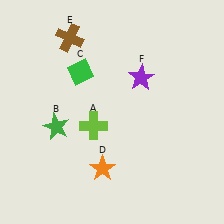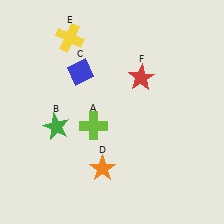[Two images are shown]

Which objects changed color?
C changed from green to blue. E changed from brown to yellow. F changed from purple to red.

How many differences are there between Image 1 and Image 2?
There are 3 differences between the two images.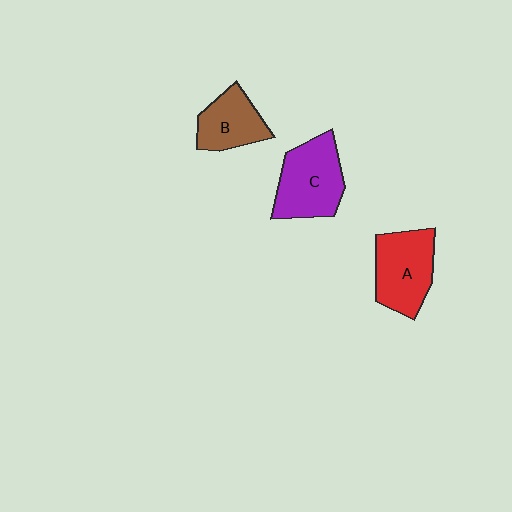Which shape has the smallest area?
Shape B (brown).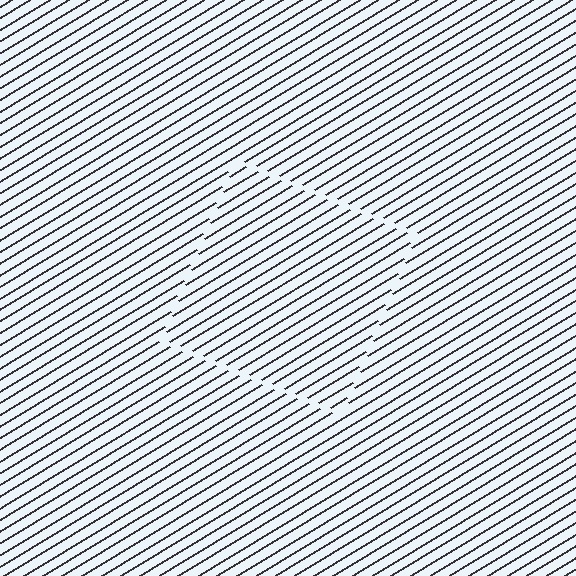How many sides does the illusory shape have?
4 sides — the line-ends trace a square.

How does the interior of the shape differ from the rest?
The interior of the shape contains the same grating, shifted by half a period — the contour is defined by the phase discontinuity where line-ends from the inner and outer gratings abut.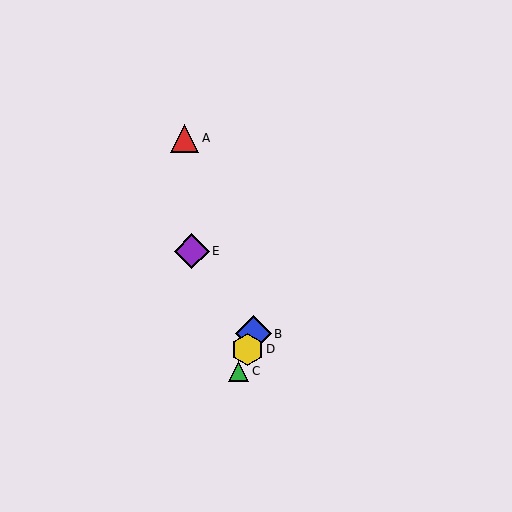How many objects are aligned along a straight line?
3 objects (B, C, D) are aligned along a straight line.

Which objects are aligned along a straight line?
Objects B, C, D are aligned along a straight line.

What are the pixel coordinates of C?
Object C is at (239, 371).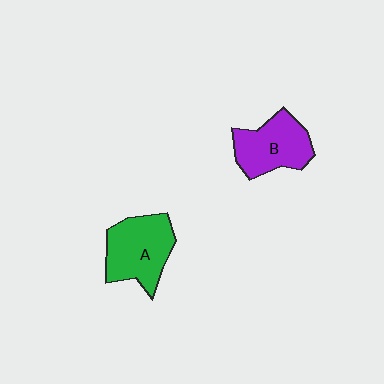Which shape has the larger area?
Shape A (green).